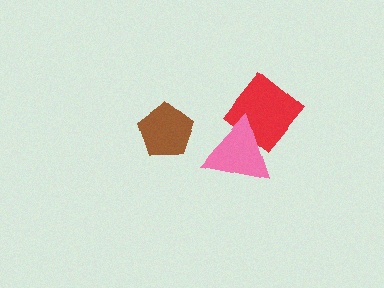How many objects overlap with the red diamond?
1 object overlaps with the red diamond.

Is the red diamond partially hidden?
Yes, it is partially covered by another shape.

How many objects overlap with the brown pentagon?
0 objects overlap with the brown pentagon.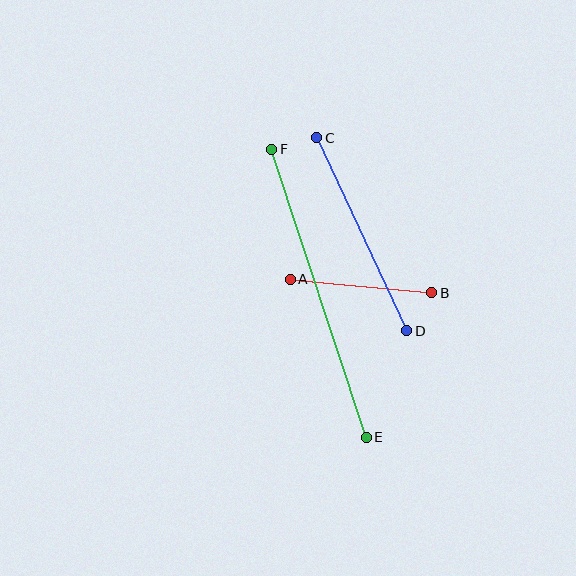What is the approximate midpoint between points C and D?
The midpoint is at approximately (362, 234) pixels.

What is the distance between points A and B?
The distance is approximately 142 pixels.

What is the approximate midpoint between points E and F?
The midpoint is at approximately (319, 293) pixels.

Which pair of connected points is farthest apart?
Points E and F are farthest apart.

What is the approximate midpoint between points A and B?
The midpoint is at approximately (361, 286) pixels.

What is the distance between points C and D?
The distance is approximately 213 pixels.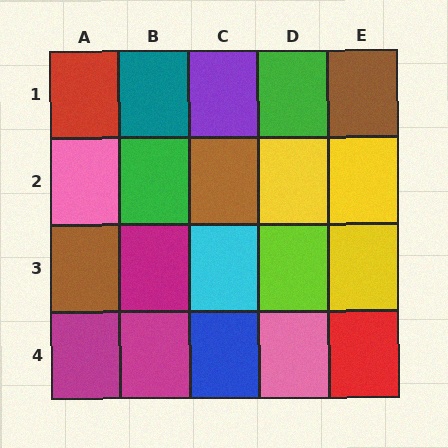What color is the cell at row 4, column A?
Magenta.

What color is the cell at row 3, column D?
Lime.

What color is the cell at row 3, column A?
Brown.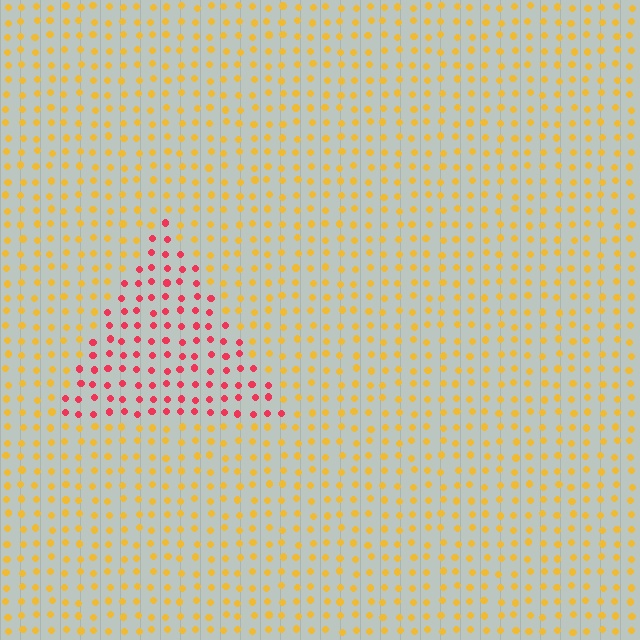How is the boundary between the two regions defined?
The boundary is defined purely by a slight shift in hue (about 54 degrees). Spacing, size, and orientation are identical on both sides.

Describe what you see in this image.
The image is filled with small yellow elements in a uniform arrangement. A triangle-shaped region is visible where the elements are tinted to a slightly different hue, forming a subtle color boundary.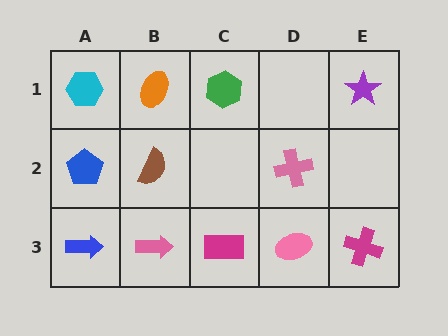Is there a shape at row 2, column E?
No, that cell is empty.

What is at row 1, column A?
A cyan hexagon.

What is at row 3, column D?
A pink ellipse.